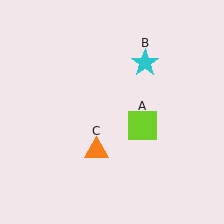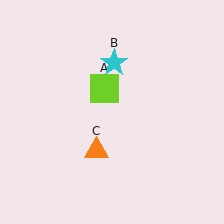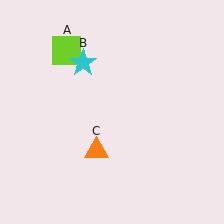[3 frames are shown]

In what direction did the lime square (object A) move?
The lime square (object A) moved up and to the left.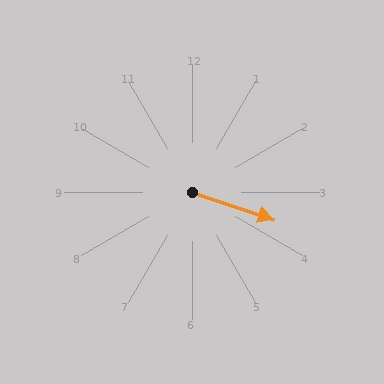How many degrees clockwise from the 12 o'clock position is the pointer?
Approximately 109 degrees.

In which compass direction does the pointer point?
East.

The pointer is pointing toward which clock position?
Roughly 4 o'clock.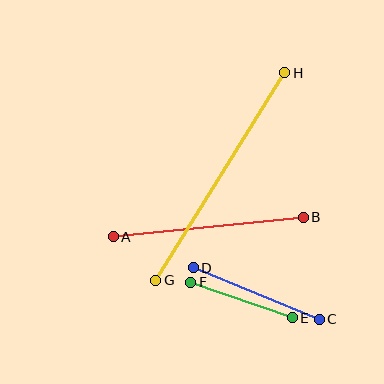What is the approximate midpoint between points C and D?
The midpoint is at approximately (256, 293) pixels.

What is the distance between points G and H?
The distance is approximately 244 pixels.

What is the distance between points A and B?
The distance is approximately 191 pixels.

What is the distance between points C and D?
The distance is approximately 136 pixels.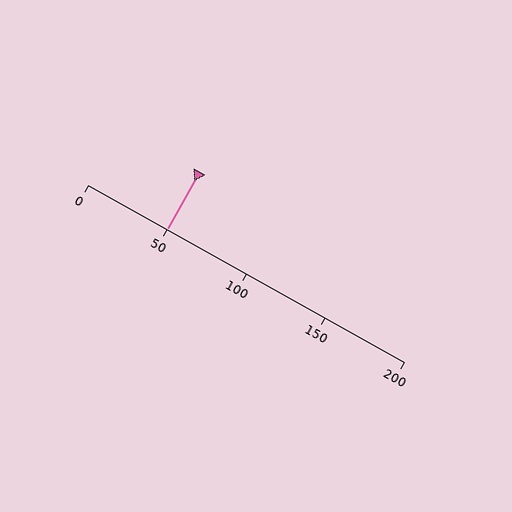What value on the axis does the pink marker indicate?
The marker indicates approximately 50.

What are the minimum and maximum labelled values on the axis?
The axis runs from 0 to 200.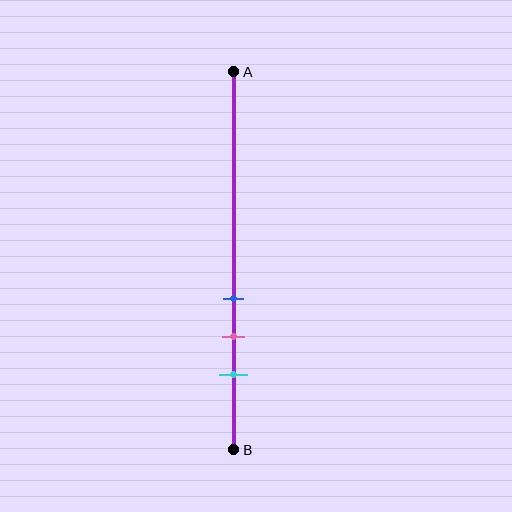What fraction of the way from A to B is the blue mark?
The blue mark is approximately 60% (0.6) of the way from A to B.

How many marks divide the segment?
There are 3 marks dividing the segment.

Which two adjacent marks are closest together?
The blue and pink marks are the closest adjacent pair.